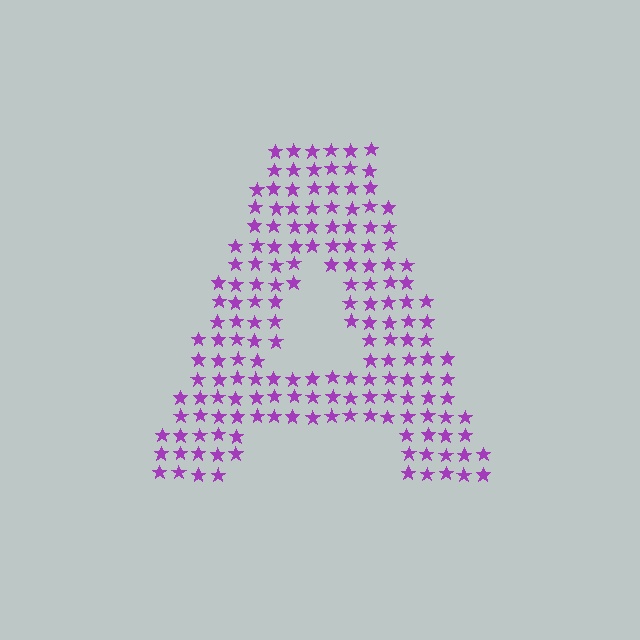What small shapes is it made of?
It is made of small stars.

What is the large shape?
The large shape is the letter A.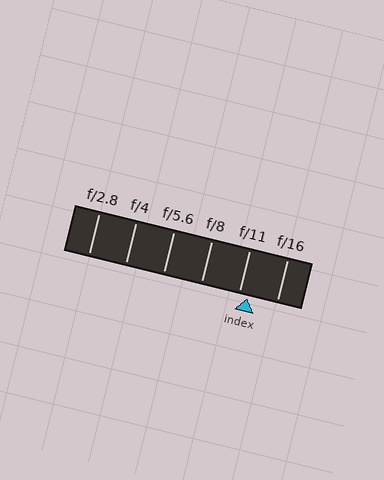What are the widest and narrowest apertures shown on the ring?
The widest aperture shown is f/2.8 and the narrowest is f/16.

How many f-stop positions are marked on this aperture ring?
There are 6 f-stop positions marked.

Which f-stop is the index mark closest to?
The index mark is closest to f/11.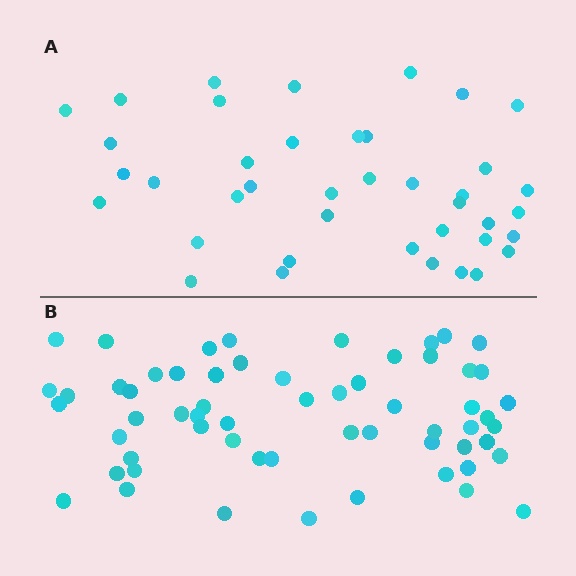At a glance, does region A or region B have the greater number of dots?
Region B (the bottom region) has more dots.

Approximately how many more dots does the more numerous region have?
Region B has approximately 20 more dots than region A.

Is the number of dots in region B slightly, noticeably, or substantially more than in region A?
Region B has substantially more. The ratio is roughly 1.5 to 1.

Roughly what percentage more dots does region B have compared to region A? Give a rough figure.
About 50% more.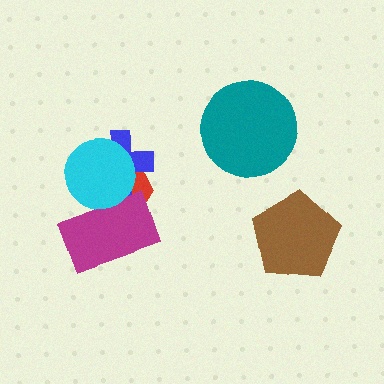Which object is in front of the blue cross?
The cyan circle is in front of the blue cross.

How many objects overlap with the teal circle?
0 objects overlap with the teal circle.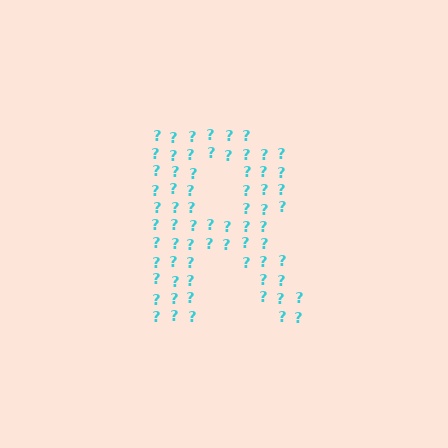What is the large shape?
The large shape is the letter R.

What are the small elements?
The small elements are question marks.